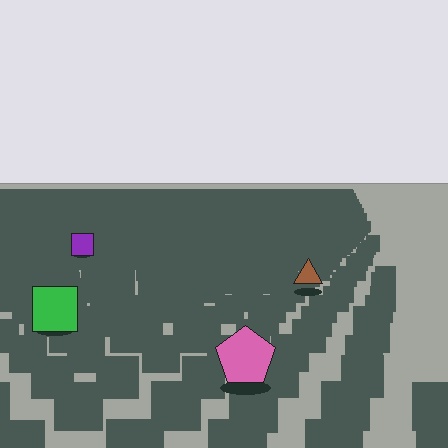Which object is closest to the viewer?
The pink pentagon is closest. The texture marks near it are larger and more spread out.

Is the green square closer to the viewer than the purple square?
Yes. The green square is closer — you can tell from the texture gradient: the ground texture is coarser near it.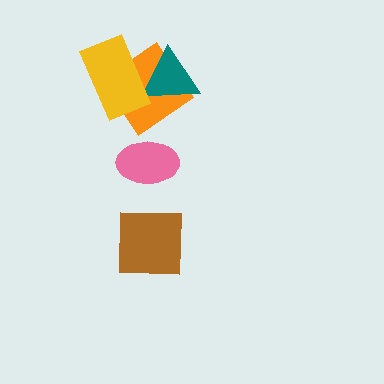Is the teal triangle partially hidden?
Yes, it is partially covered by another shape.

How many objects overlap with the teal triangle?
2 objects overlap with the teal triangle.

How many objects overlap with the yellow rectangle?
2 objects overlap with the yellow rectangle.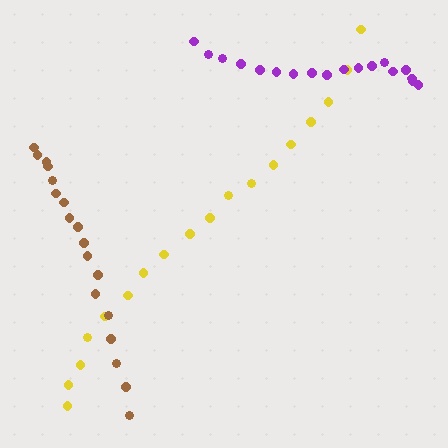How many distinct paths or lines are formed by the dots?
There are 3 distinct paths.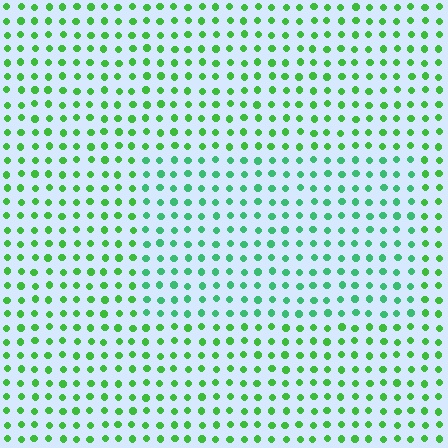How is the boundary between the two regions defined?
The boundary is defined purely by a slight shift in hue (about 27 degrees). Spacing, size, and orientation are identical on both sides.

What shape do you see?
I see a rectangle.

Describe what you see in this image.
The image is filled with small green elements in a uniform arrangement. A rectangle-shaped region is visible where the elements are tinted to a slightly different hue, forming a subtle color boundary.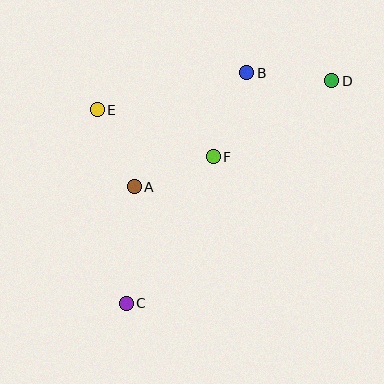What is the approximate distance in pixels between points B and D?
The distance between B and D is approximately 85 pixels.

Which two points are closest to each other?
Points A and F are closest to each other.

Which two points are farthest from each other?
Points C and D are farthest from each other.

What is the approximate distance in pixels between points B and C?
The distance between B and C is approximately 260 pixels.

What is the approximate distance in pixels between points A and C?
The distance between A and C is approximately 117 pixels.